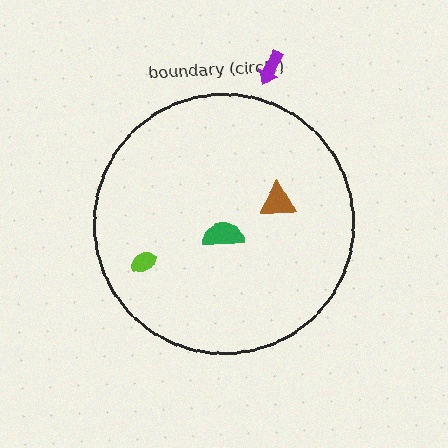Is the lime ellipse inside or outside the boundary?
Inside.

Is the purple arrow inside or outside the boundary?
Outside.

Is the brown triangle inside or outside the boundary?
Inside.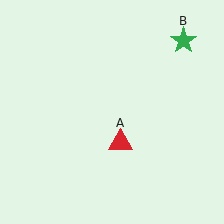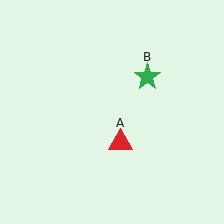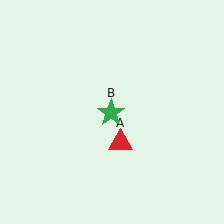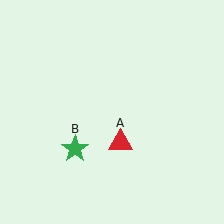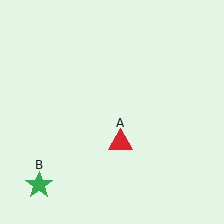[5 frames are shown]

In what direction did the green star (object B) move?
The green star (object B) moved down and to the left.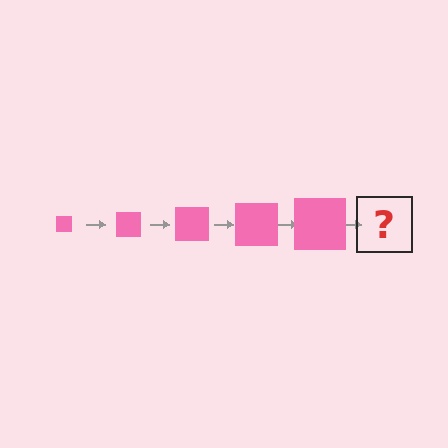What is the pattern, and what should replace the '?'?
The pattern is that the square gets progressively larger each step. The '?' should be a pink square, larger than the previous one.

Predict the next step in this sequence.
The next step is a pink square, larger than the previous one.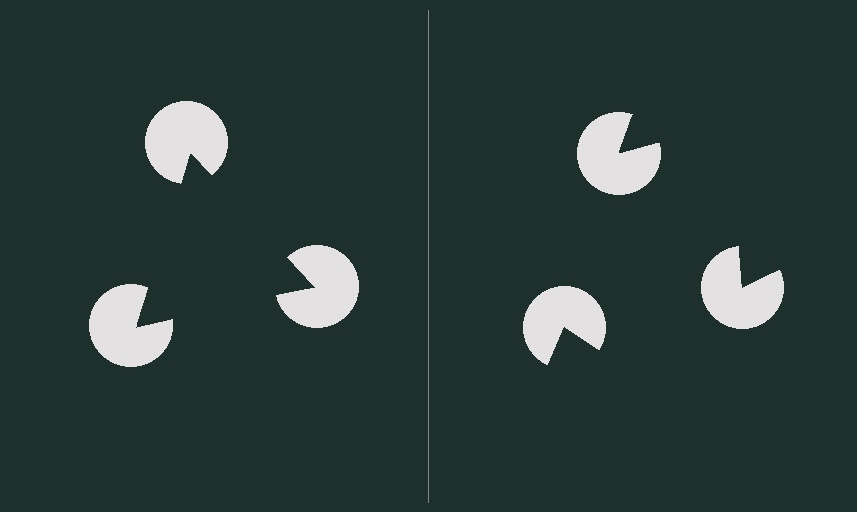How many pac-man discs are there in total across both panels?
6 — 3 on each side.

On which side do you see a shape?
An illusory triangle appears on the left side. On the right side the wedge cuts are rotated, so no coherent shape forms.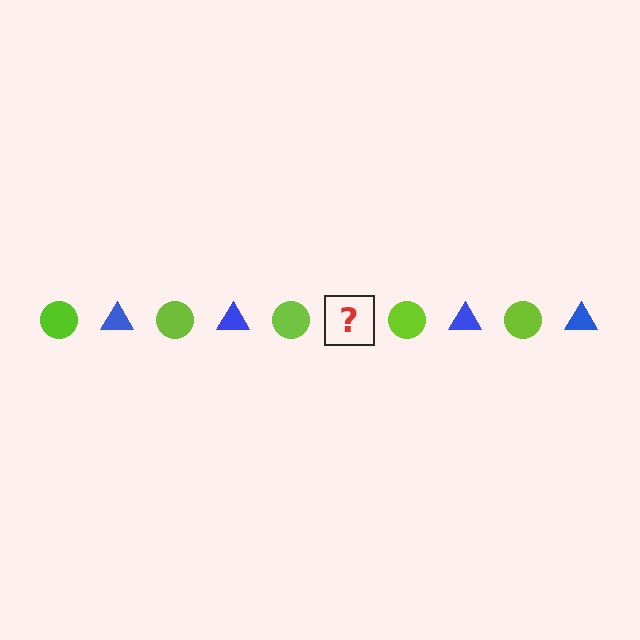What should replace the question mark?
The question mark should be replaced with a blue triangle.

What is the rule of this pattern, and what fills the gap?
The rule is that the pattern alternates between lime circle and blue triangle. The gap should be filled with a blue triangle.